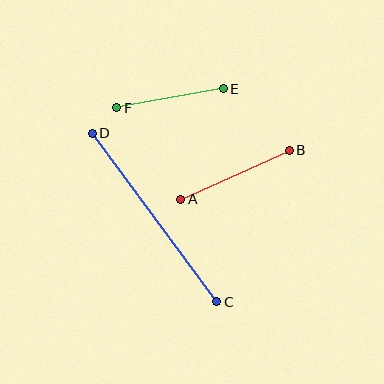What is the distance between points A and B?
The distance is approximately 119 pixels.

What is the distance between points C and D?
The distance is approximately 210 pixels.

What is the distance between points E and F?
The distance is approximately 108 pixels.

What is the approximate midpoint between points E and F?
The midpoint is at approximately (170, 98) pixels.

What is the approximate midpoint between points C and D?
The midpoint is at approximately (154, 217) pixels.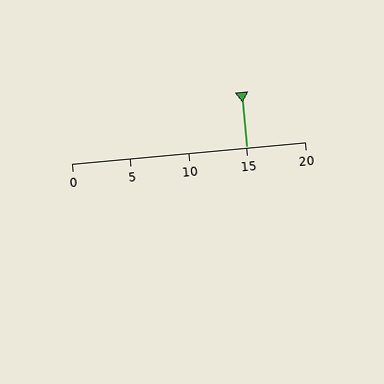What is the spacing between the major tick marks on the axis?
The major ticks are spaced 5 apart.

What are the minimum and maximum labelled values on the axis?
The axis runs from 0 to 20.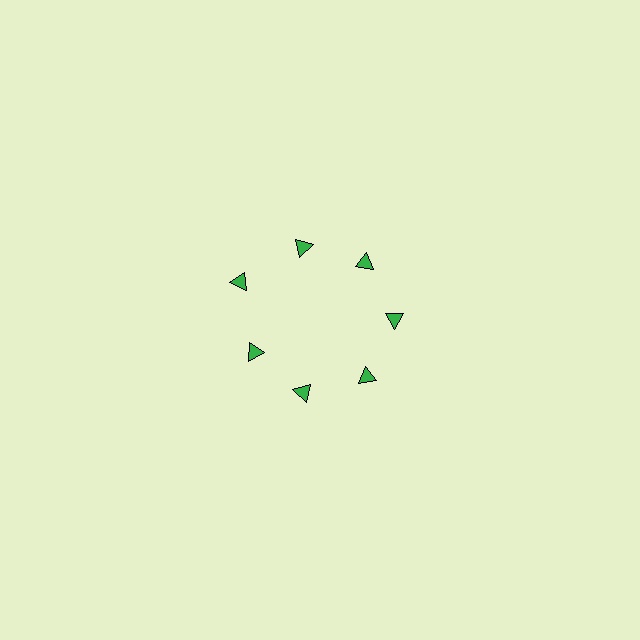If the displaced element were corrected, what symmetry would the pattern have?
It would have 7-fold rotational symmetry — the pattern would map onto itself every 51 degrees.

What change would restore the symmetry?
The symmetry would be restored by moving it inward, back onto the ring so that all 7 triangles sit at equal angles and equal distance from the center.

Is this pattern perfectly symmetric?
No. The 7 green triangles are arranged in a ring, but one element near the 10 o'clock position is pushed outward from the center, breaking the 7-fold rotational symmetry.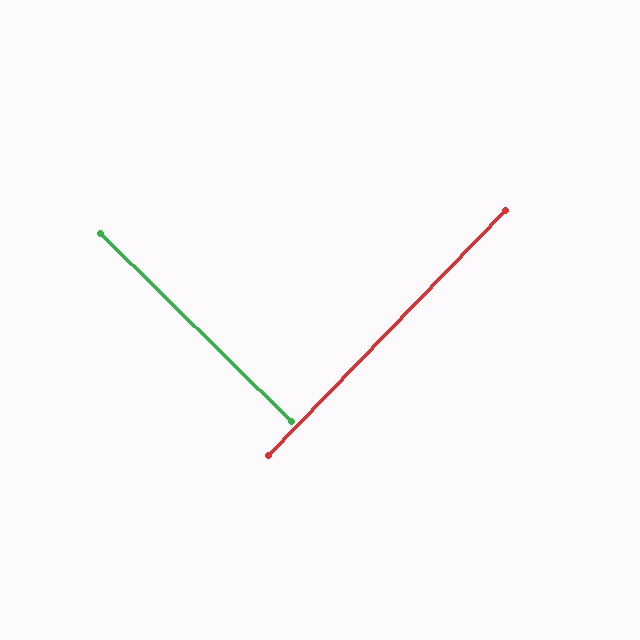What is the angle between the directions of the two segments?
Approximately 90 degrees.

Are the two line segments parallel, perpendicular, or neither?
Perpendicular — they meet at approximately 90°.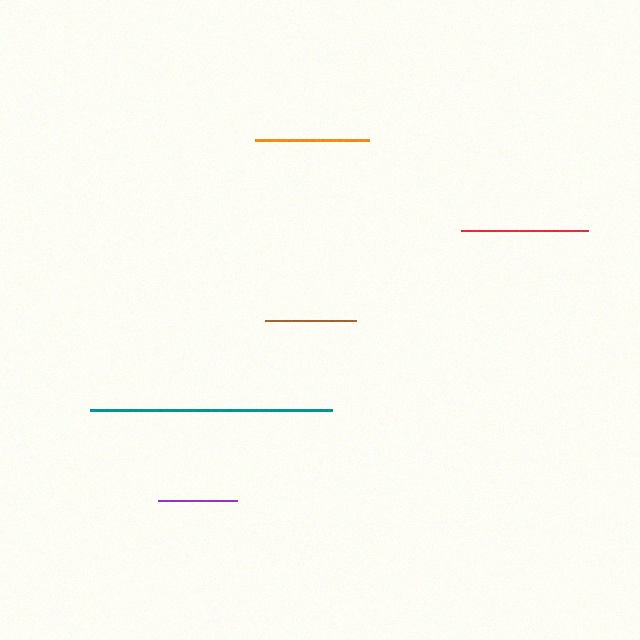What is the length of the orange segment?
The orange segment is approximately 115 pixels long.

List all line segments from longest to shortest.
From longest to shortest: teal, red, orange, brown, purple.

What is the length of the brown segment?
The brown segment is approximately 91 pixels long.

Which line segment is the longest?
The teal line is the longest at approximately 242 pixels.